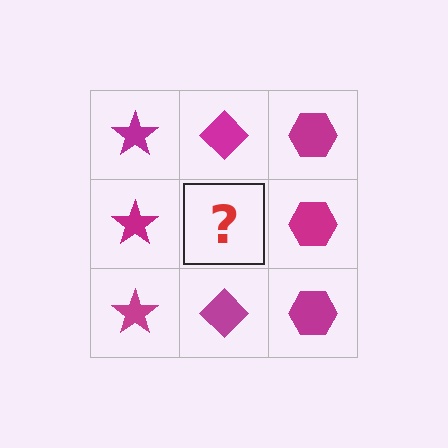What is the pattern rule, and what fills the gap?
The rule is that each column has a consistent shape. The gap should be filled with a magenta diamond.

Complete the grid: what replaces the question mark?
The question mark should be replaced with a magenta diamond.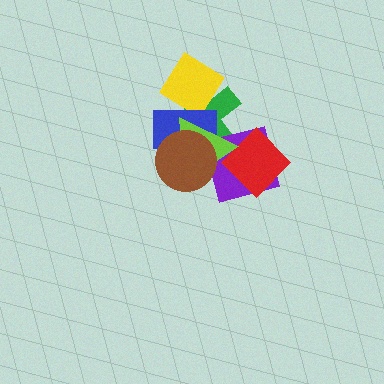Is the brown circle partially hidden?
No, no other shape covers it.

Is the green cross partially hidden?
Yes, it is partially covered by another shape.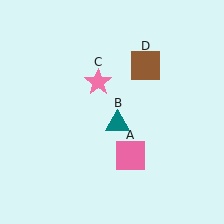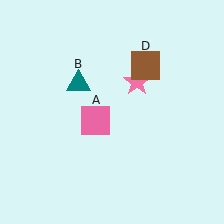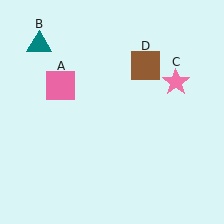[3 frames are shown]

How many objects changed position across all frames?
3 objects changed position: pink square (object A), teal triangle (object B), pink star (object C).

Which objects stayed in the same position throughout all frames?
Brown square (object D) remained stationary.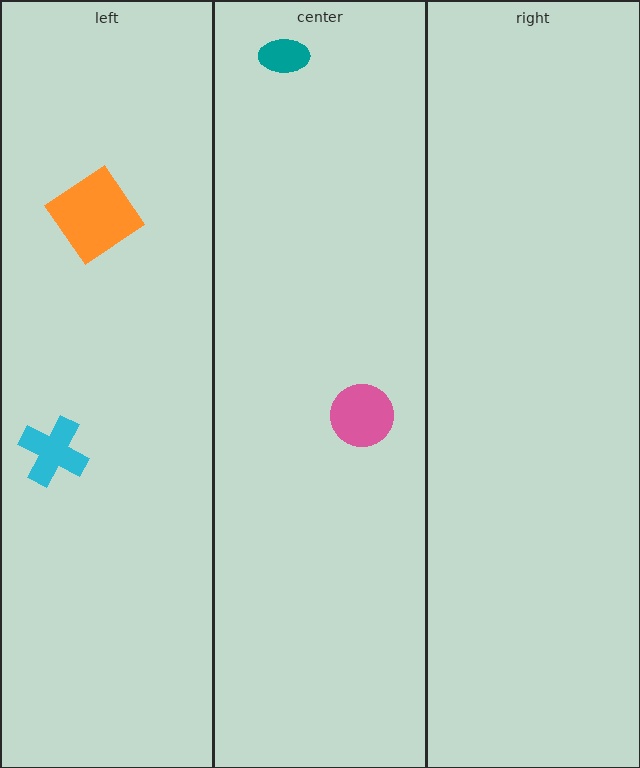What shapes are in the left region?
The cyan cross, the orange diamond.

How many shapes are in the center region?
2.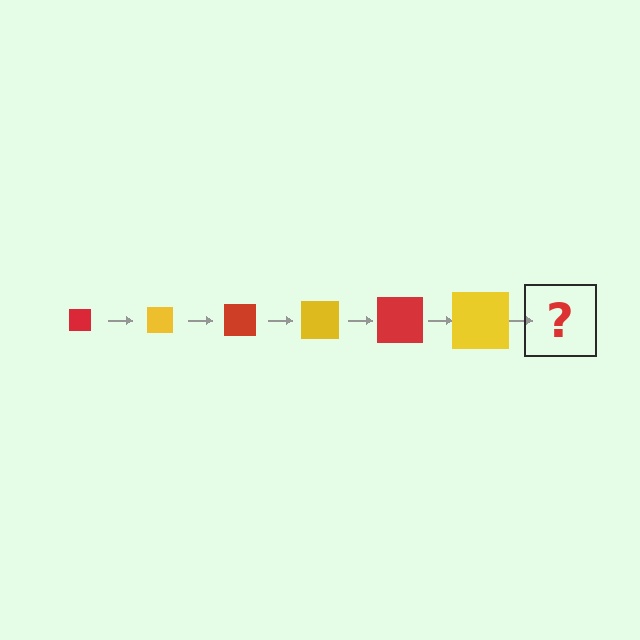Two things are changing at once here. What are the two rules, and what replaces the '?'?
The two rules are that the square grows larger each step and the color cycles through red and yellow. The '?' should be a red square, larger than the previous one.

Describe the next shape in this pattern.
It should be a red square, larger than the previous one.